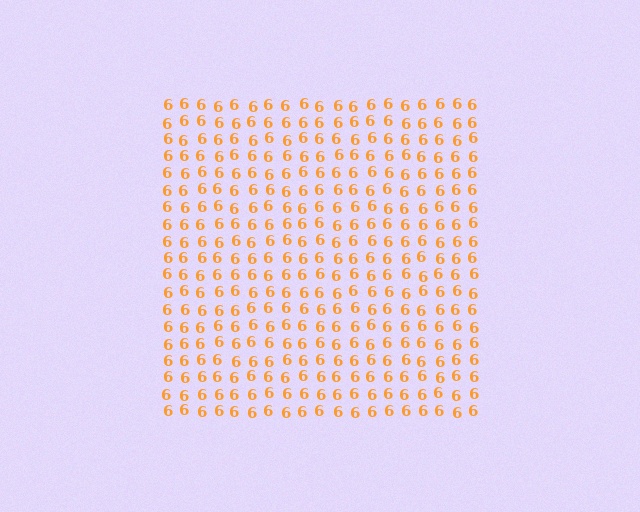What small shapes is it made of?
It is made of small digit 6's.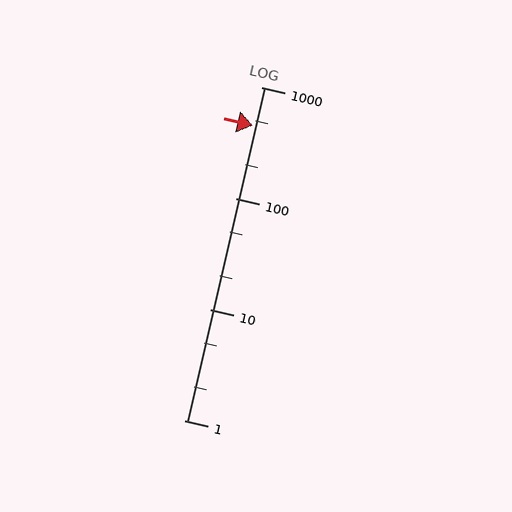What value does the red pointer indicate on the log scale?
The pointer indicates approximately 450.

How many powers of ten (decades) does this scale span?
The scale spans 3 decades, from 1 to 1000.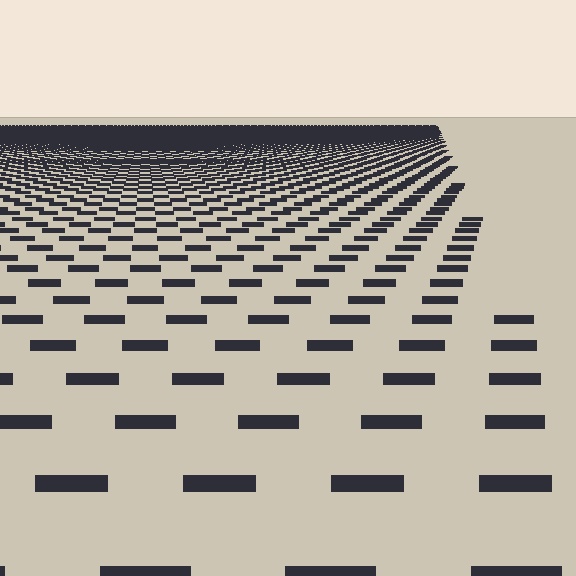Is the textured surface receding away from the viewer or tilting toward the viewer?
The surface is receding away from the viewer. Texture elements get smaller and denser toward the top.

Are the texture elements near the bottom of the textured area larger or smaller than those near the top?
Larger. Near the bottom, elements are closer to the viewer and appear at a bigger on-screen size.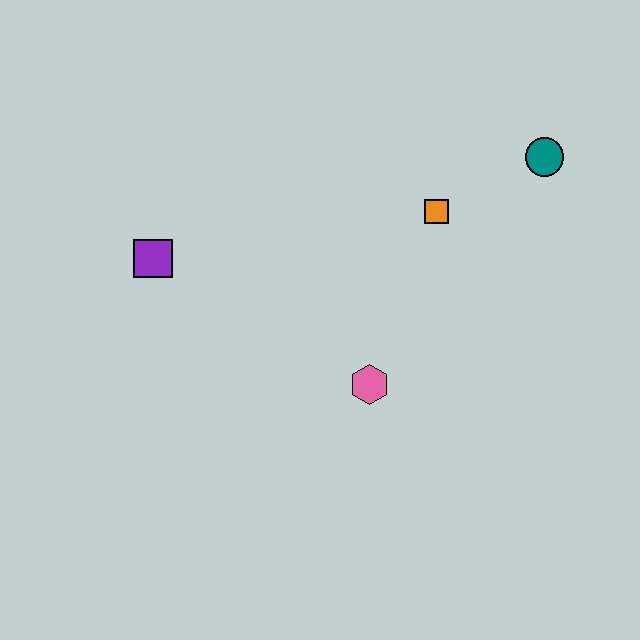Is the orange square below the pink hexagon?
No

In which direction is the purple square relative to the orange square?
The purple square is to the left of the orange square.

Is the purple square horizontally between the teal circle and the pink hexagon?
No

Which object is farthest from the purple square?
The teal circle is farthest from the purple square.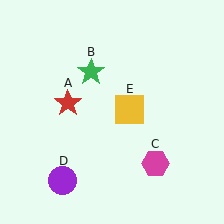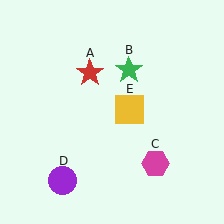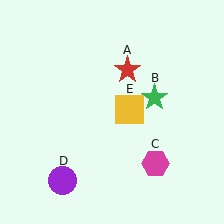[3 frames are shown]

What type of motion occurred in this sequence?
The red star (object A), green star (object B) rotated clockwise around the center of the scene.